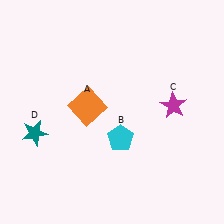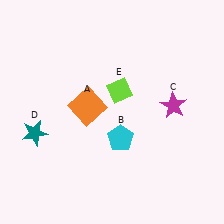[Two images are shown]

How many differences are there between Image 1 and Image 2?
There is 1 difference between the two images.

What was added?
A lime diamond (E) was added in Image 2.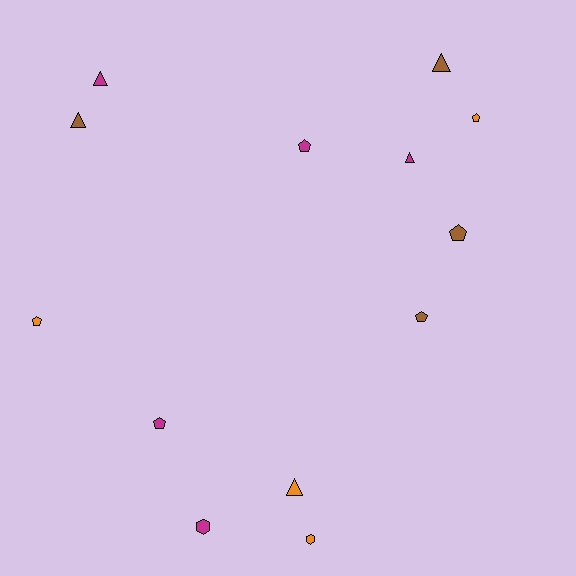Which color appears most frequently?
Magenta, with 5 objects.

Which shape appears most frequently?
Pentagon, with 6 objects.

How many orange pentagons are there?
There are 2 orange pentagons.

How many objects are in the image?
There are 13 objects.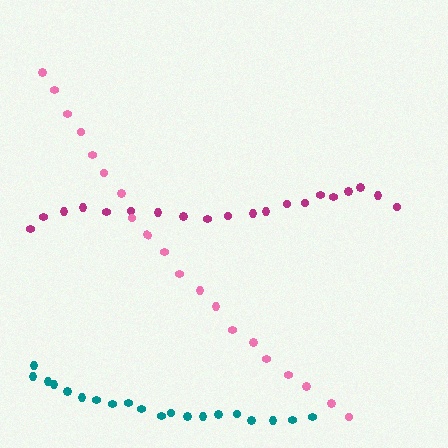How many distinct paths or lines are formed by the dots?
There are 3 distinct paths.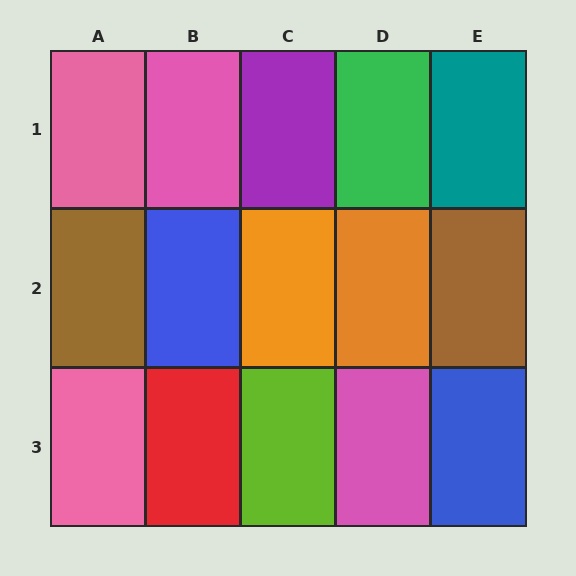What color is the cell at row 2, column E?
Brown.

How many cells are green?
1 cell is green.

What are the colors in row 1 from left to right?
Pink, pink, purple, green, teal.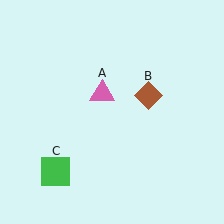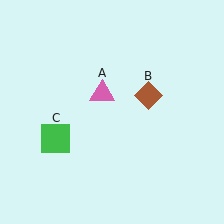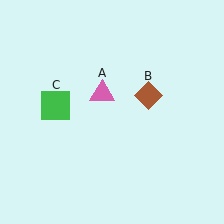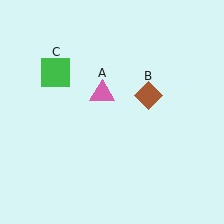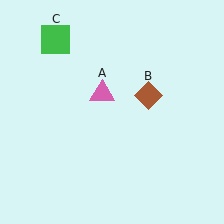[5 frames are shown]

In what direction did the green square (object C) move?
The green square (object C) moved up.